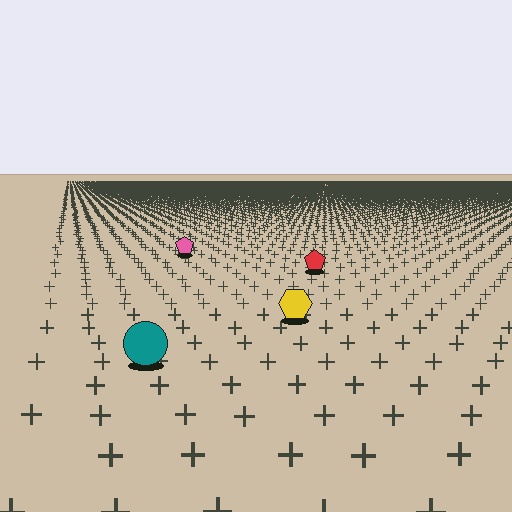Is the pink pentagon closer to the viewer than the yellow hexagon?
No. The yellow hexagon is closer — you can tell from the texture gradient: the ground texture is coarser near it.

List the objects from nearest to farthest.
From nearest to farthest: the teal circle, the yellow hexagon, the red pentagon, the pink pentagon.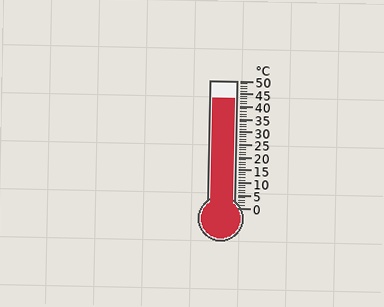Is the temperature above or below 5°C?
The temperature is above 5°C.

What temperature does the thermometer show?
The thermometer shows approximately 43°C.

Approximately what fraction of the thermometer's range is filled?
The thermometer is filled to approximately 85% of its range.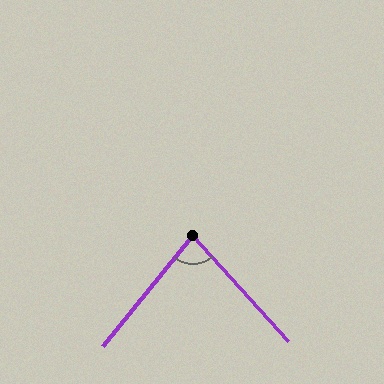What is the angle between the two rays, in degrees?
Approximately 81 degrees.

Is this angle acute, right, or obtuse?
It is acute.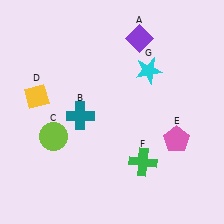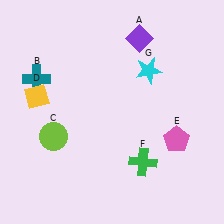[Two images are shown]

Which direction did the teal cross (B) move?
The teal cross (B) moved left.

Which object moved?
The teal cross (B) moved left.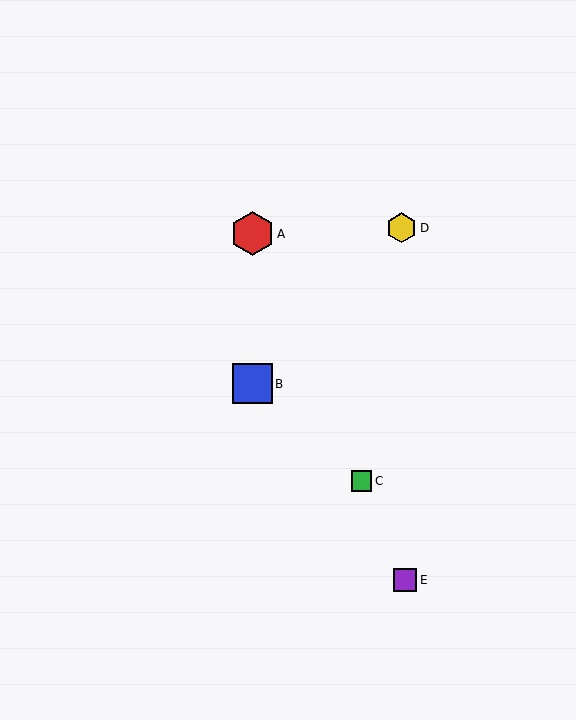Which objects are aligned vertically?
Objects A, B are aligned vertically.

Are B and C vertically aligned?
No, B is at x≈252 and C is at x≈361.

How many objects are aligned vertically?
2 objects (A, B) are aligned vertically.